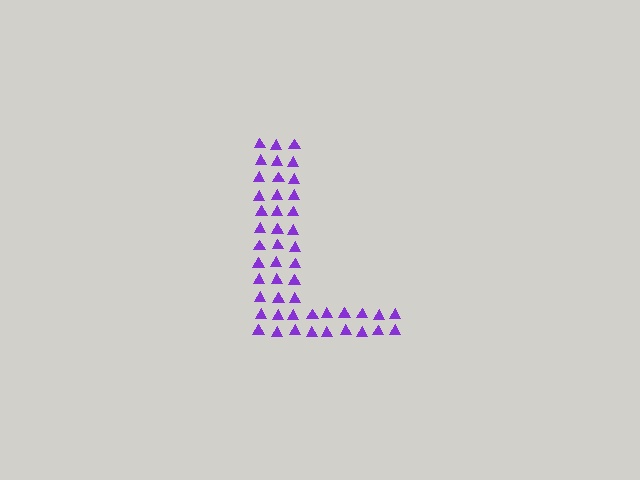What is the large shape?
The large shape is the letter L.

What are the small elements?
The small elements are triangles.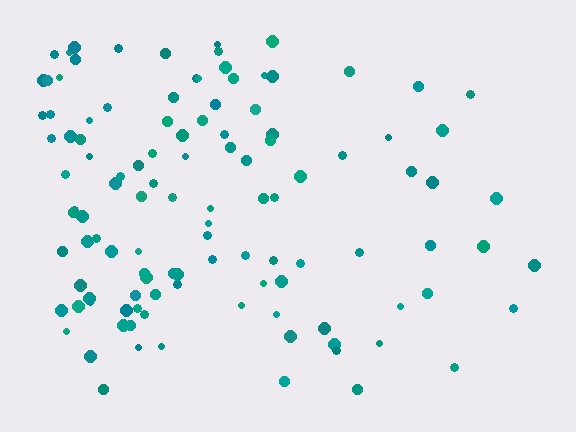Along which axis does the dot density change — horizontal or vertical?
Horizontal.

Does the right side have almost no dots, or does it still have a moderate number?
Still a moderate number, just noticeably fewer than the left.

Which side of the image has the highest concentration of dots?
The left.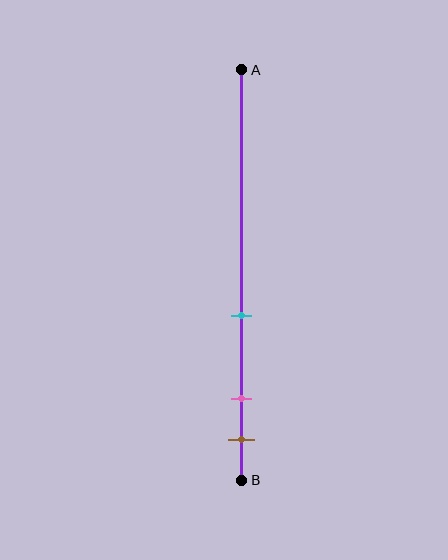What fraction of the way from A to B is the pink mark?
The pink mark is approximately 80% (0.8) of the way from A to B.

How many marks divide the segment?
There are 3 marks dividing the segment.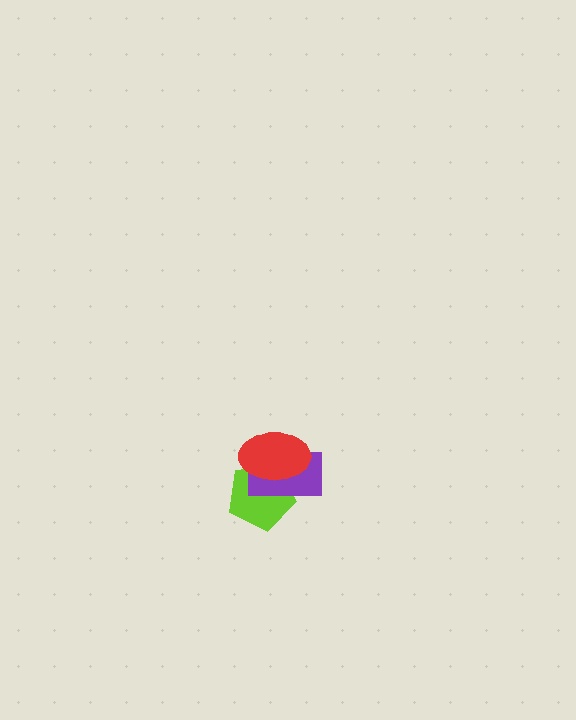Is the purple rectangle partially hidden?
Yes, it is partially covered by another shape.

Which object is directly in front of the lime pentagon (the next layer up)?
The purple rectangle is directly in front of the lime pentagon.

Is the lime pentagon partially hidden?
Yes, it is partially covered by another shape.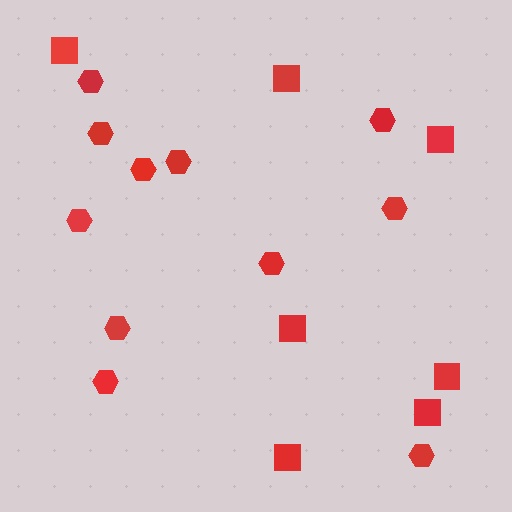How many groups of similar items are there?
There are 2 groups: one group of squares (7) and one group of hexagons (11).